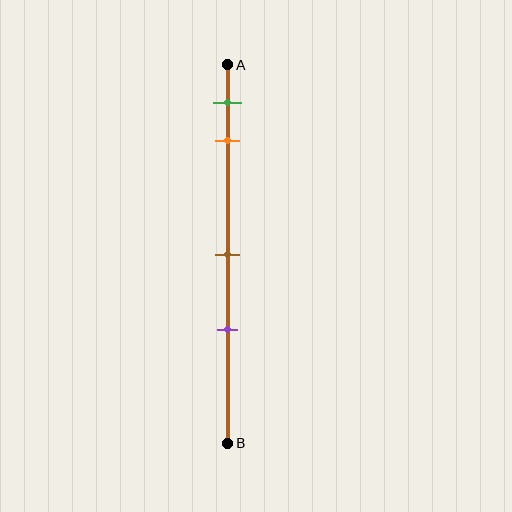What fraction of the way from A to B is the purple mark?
The purple mark is approximately 70% (0.7) of the way from A to B.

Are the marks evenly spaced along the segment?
No, the marks are not evenly spaced.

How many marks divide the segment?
There are 4 marks dividing the segment.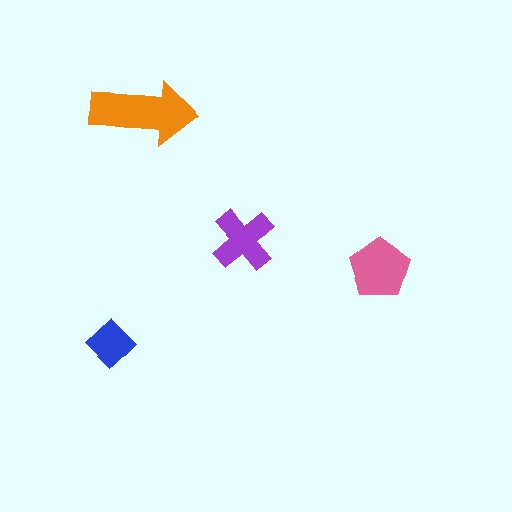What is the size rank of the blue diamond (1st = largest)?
4th.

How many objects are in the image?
There are 4 objects in the image.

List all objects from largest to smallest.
The orange arrow, the pink pentagon, the purple cross, the blue diamond.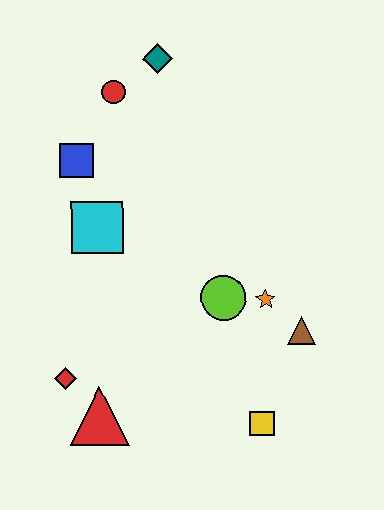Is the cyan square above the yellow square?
Yes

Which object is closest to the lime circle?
The orange star is closest to the lime circle.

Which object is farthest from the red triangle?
The teal diamond is farthest from the red triangle.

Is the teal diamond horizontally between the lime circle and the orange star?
No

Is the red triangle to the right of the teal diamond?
No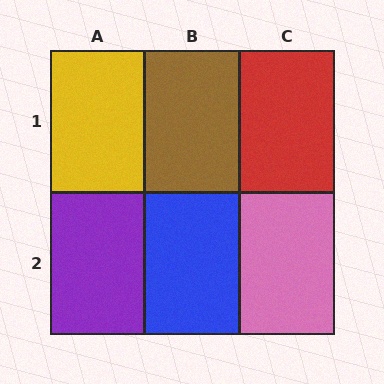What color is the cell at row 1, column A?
Yellow.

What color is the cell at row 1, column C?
Red.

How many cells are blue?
1 cell is blue.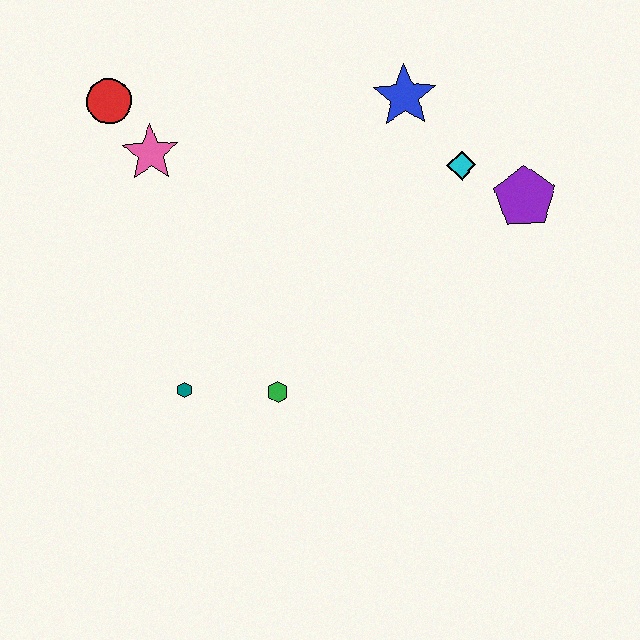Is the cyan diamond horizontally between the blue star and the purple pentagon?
Yes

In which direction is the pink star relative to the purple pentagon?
The pink star is to the left of the purple pentagon.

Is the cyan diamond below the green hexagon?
No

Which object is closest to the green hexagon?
The teal hexagon is closest to the green hexagon.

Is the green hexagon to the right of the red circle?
Yes